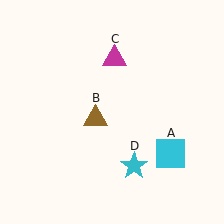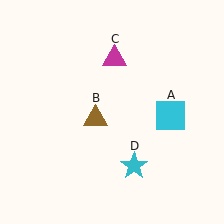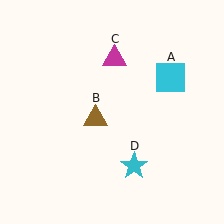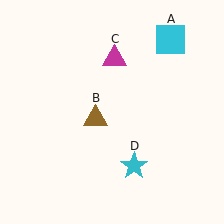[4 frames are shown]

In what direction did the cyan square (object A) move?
The cyan square (object A) moved up.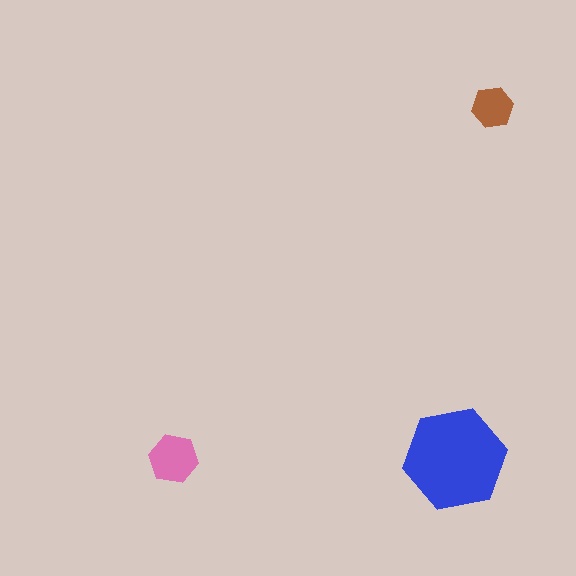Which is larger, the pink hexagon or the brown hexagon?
The pink one.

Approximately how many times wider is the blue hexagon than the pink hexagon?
About 2 times wider.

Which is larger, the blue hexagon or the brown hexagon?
The blue one.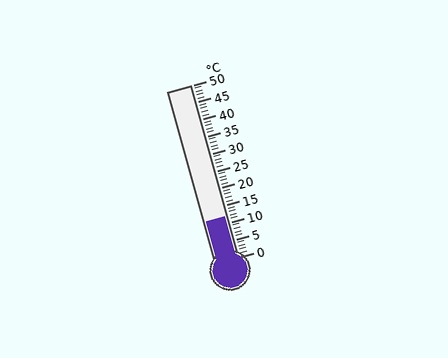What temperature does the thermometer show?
The thermometer shows approximately 12°C.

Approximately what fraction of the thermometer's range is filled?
The thermometer is filled to approximately 25% of its range.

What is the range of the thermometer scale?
The thermometer scale ranges from 0°C to 50°C.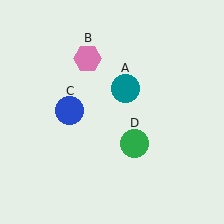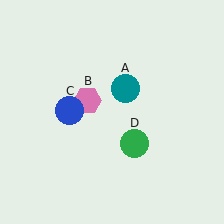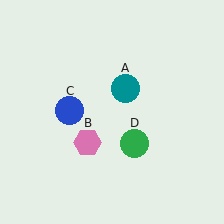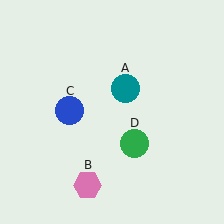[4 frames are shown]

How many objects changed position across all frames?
1 object changed position: pink hexagon (object B).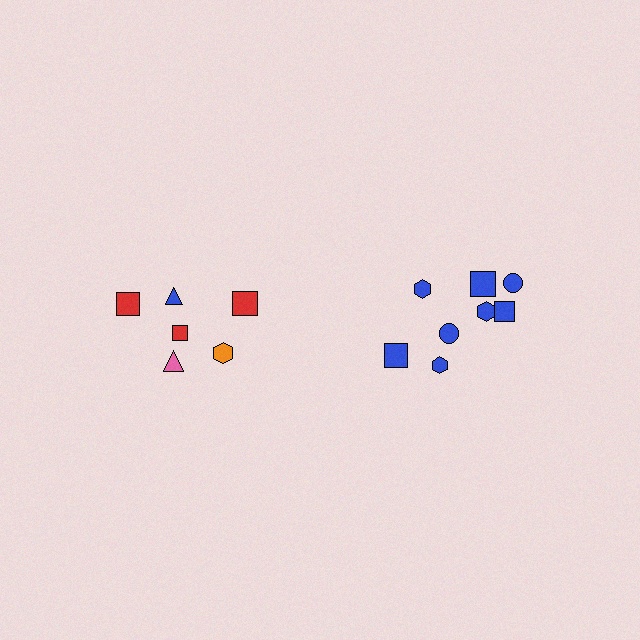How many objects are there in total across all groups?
There are 14 objects.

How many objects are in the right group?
There are 8 objects.